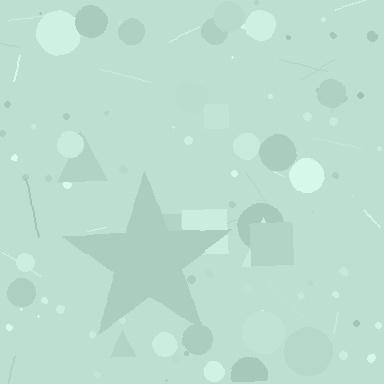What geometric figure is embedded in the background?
A star is embedded in the background.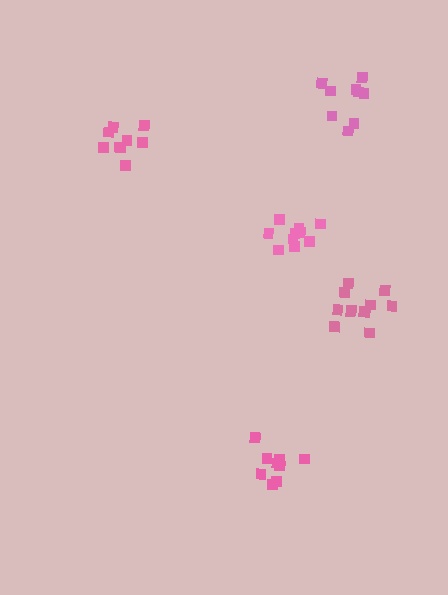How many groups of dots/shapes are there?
There are 5 groups.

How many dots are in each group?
Group 1: 9 dots, Group 2: 10 dots, Group 3: 9 dots, Group 4: 12 dots, Group 5: 9 dots (49 total).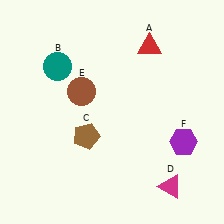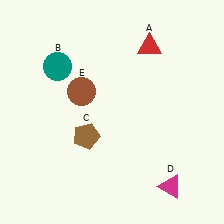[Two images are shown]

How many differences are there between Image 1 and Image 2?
There is 1 difference between the two images.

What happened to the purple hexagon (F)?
The purple hexagon (F) was removed in Image 2. It was in the bottom-right area of Image 1.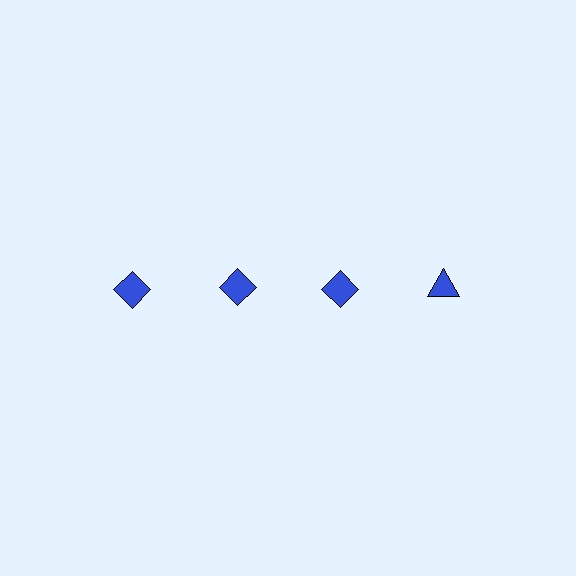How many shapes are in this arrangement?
There are 4 shapes arranged in a grid pattern.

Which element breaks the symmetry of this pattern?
The blue triangle in the top row, second from right column breaks the symmetry. All other shapes are blue diamonds.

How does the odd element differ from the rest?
It has a different shape: triangle instead of diamond.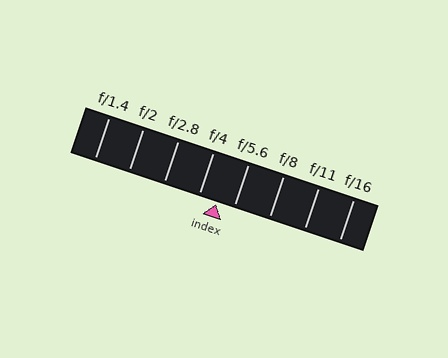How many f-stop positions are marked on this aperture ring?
There are 8 f-stop positions marked.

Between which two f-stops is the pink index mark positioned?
The index mark is between f/4 and f/5.6.